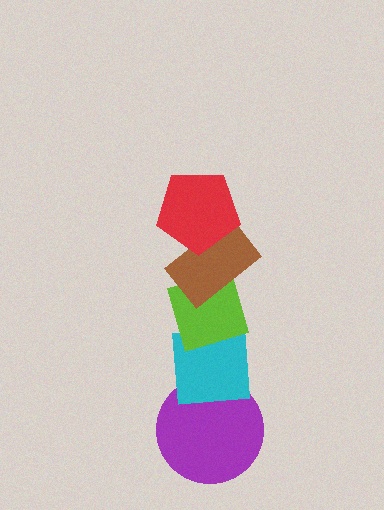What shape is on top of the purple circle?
The cyan square is on top of the purple circle.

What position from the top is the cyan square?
The cyan square is 4th from the top.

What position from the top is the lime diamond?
The lime diamond is 3rd from the top.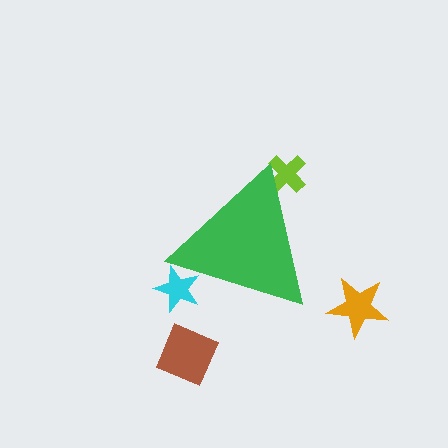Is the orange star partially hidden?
No, the orange star is fully visible.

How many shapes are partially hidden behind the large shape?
2 shapes are partially hidden.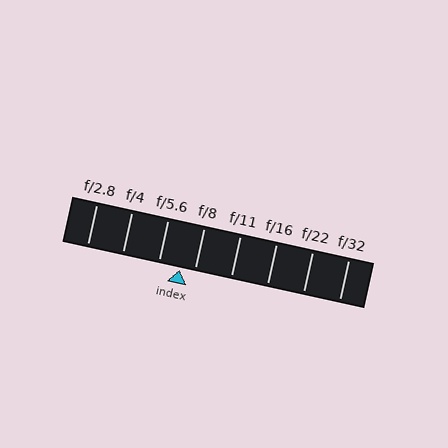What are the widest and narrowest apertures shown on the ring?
The widest aperture shown is f/2.8 and the narrowest is f/32.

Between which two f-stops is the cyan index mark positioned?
The index mark is between f/5.6 and f/8.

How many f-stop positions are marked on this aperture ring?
There are 8 f-stop positions marked.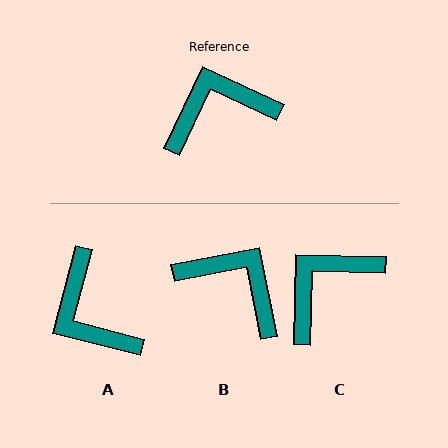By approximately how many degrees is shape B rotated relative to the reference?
Approximately 54 degrees clockwise.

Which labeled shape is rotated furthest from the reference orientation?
A, about 101 degrees away.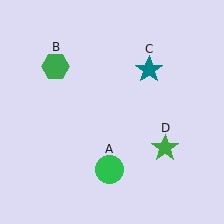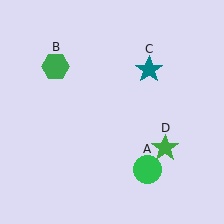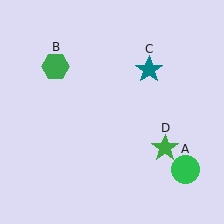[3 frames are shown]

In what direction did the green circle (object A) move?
The green circle (object A) moved right.